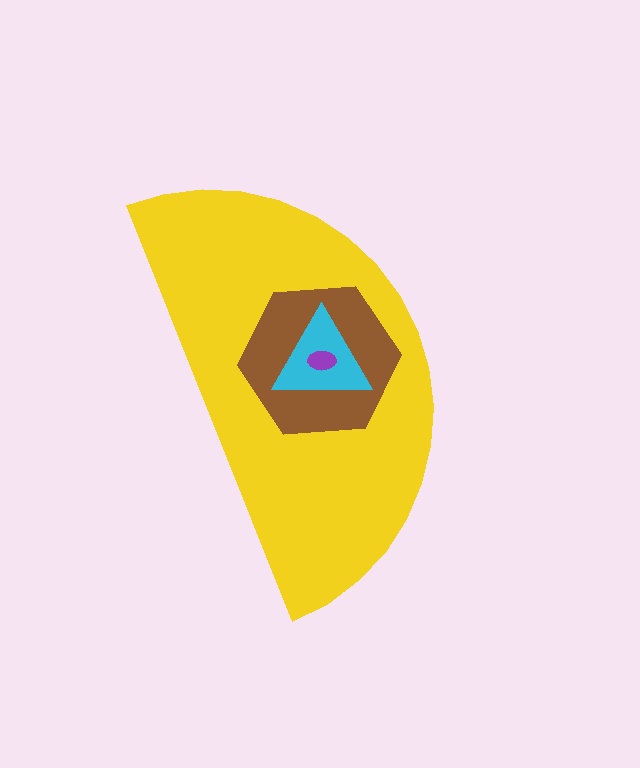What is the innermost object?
The purple ellipse.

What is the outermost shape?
The yellow semicircle.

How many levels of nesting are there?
4.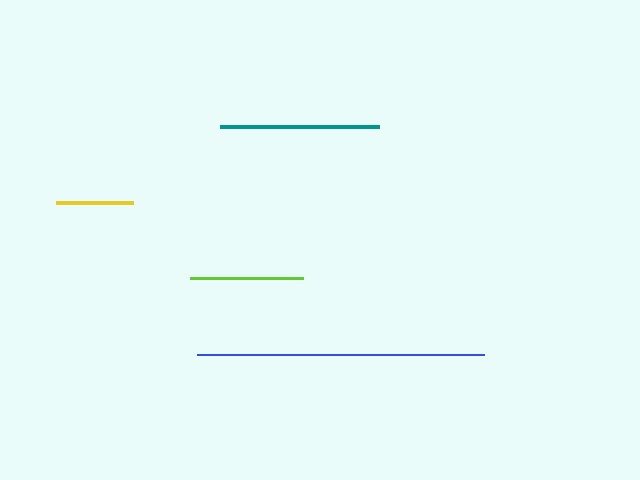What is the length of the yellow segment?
The yellow segment is approximately 77 pixels long.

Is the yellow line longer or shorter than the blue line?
The blue line is longer than the yellow line.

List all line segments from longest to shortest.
From longest to shortest: blue, teal, lime, yellow.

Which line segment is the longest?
The blue line is the longest at approximately 288 pixels.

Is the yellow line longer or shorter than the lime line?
The lime line is longer than the yellow line.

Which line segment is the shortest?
The yellow line is the shortest at approximately 77 pixels.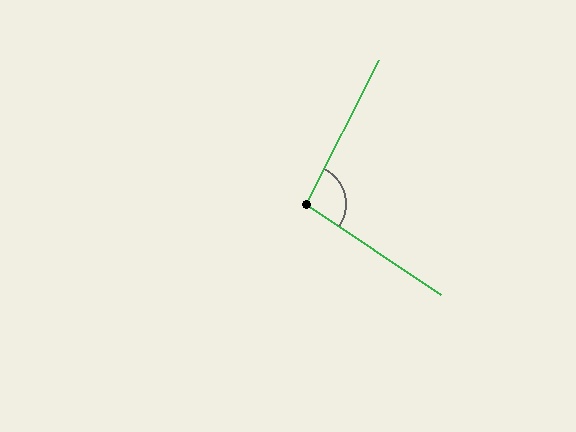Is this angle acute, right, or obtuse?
It is obtuse.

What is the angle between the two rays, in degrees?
Approximately 97 degrees.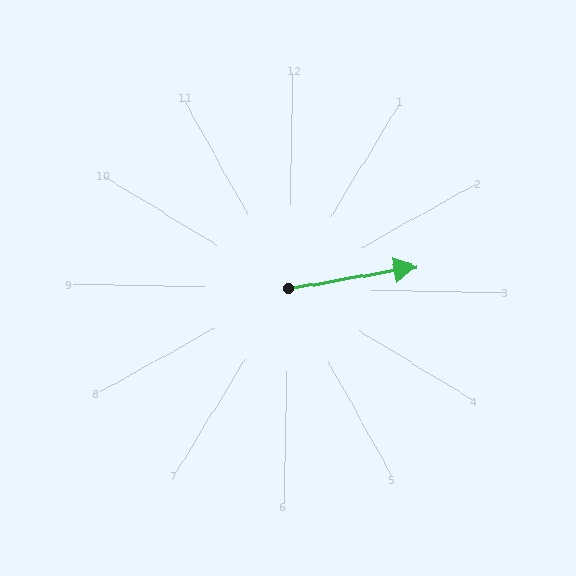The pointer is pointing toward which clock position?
Roughly 3 o'clock.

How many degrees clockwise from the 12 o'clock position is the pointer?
Approximately 79 degrees.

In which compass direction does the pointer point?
East.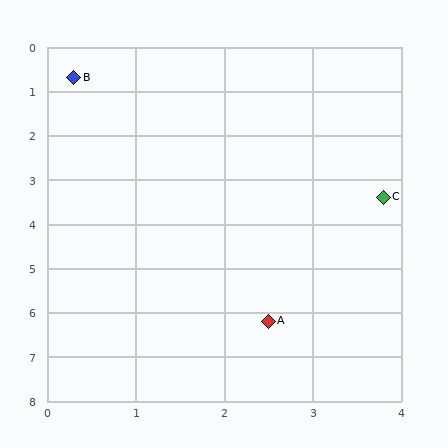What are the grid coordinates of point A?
Point A is at approximately (2.5, 6.2).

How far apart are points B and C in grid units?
Points B and C are about 4.4 grid units apart.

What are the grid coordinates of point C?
Point C is at approximately (3.8, 3.4).